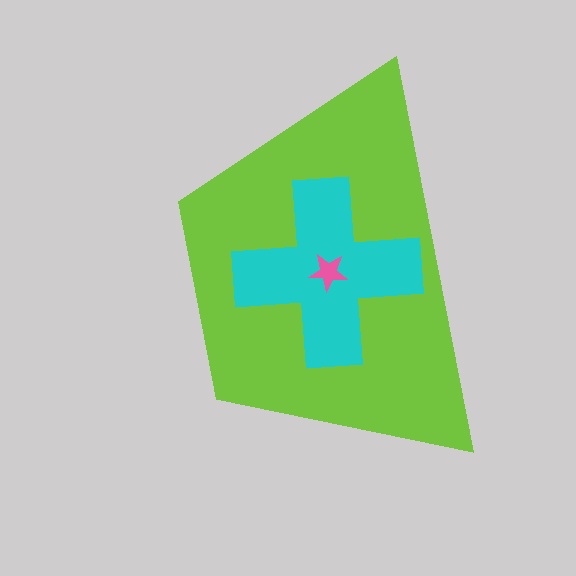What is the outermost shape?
The lime trapezoid.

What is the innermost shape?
The pink star.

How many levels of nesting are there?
3.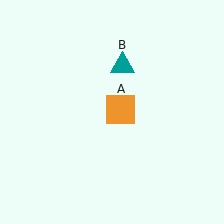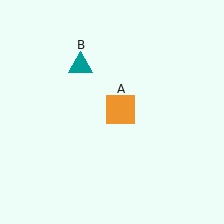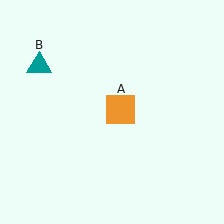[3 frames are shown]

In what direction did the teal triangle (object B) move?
The teal triangle (object B) moved left.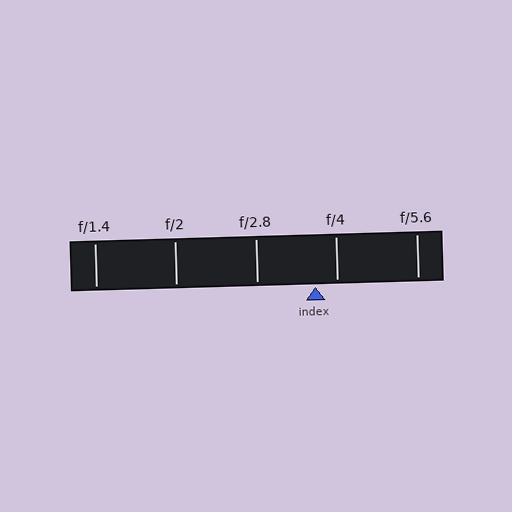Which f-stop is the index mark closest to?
The index mark is closest to f/4.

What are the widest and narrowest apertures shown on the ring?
The widest aperture shown is f/1.4 and the narrowest is f/5.6.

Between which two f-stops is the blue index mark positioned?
The index mark is between f/2.8 and f/4.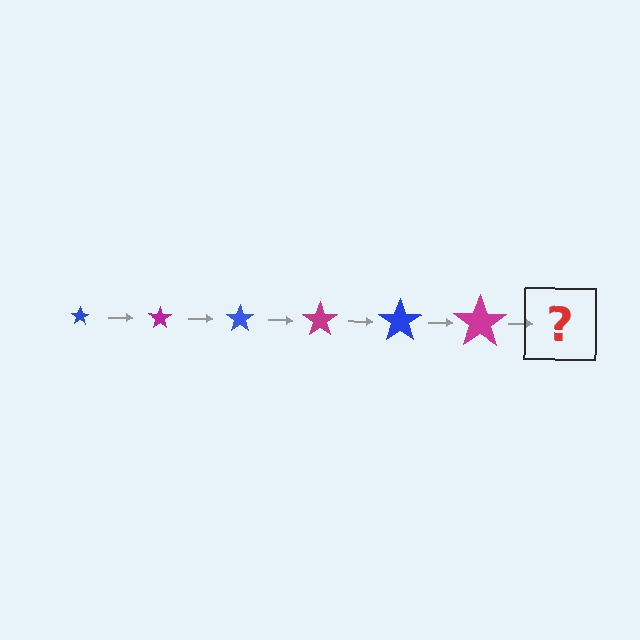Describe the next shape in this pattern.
It should be a blue star, larger than the previous one.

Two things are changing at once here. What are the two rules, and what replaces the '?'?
The two rules are that the star grows larger each step and the color cycles through blue and magenta. The '?' should be a blue star, larger than the previous one.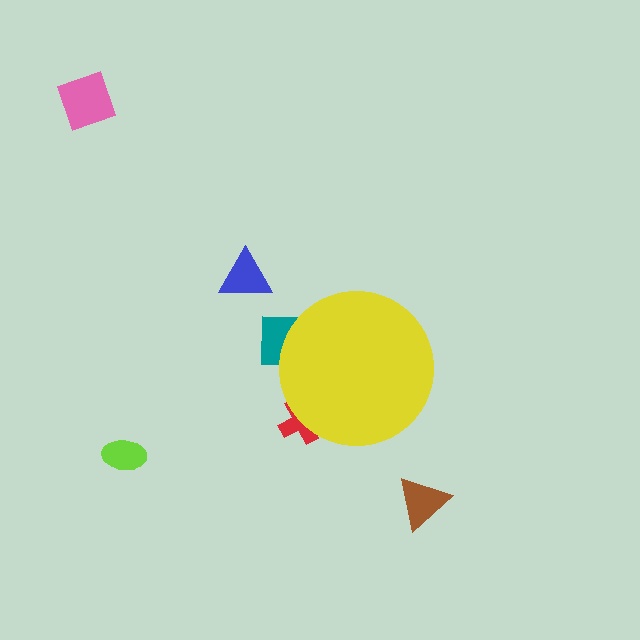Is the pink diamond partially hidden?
No, the pink diamond is fully visible.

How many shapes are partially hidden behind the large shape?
2 shapes are partially hidden.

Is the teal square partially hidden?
Yes, the teal square is partially hidden behind the yellow circle.